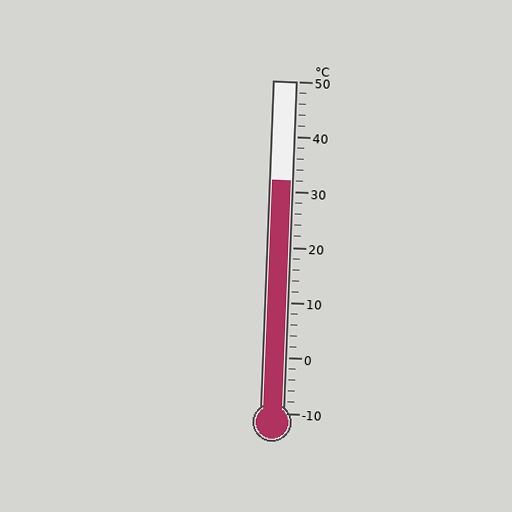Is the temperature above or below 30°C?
The temperature is above 30°C.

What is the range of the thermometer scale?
The thermometer scale ranges from -10°C to 50°C.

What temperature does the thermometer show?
The thermometer shows approximately 32°C.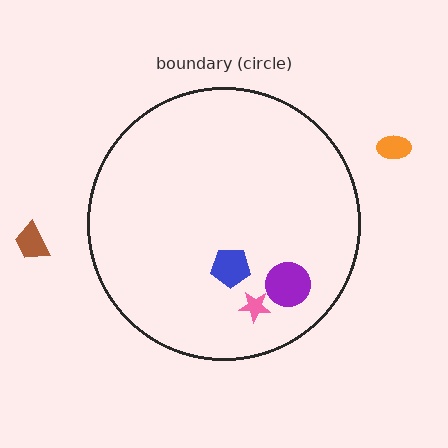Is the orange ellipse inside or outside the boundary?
Outside.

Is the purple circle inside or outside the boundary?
Inside.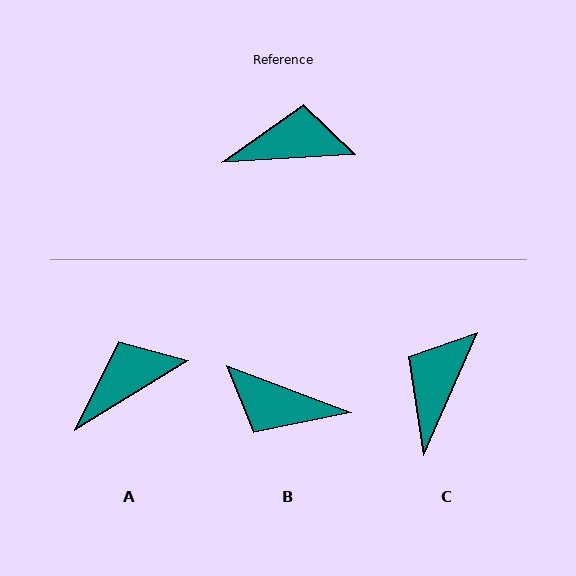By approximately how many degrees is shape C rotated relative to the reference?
Approximately 63 degrees counter-clockwise.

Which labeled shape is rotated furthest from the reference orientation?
B, about 156 degrees away.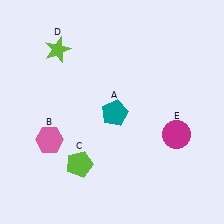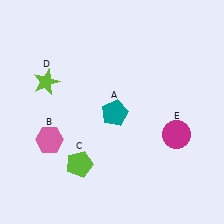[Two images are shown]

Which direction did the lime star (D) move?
The lime star (D) moved down.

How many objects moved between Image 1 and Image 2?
1 object moved between the two images.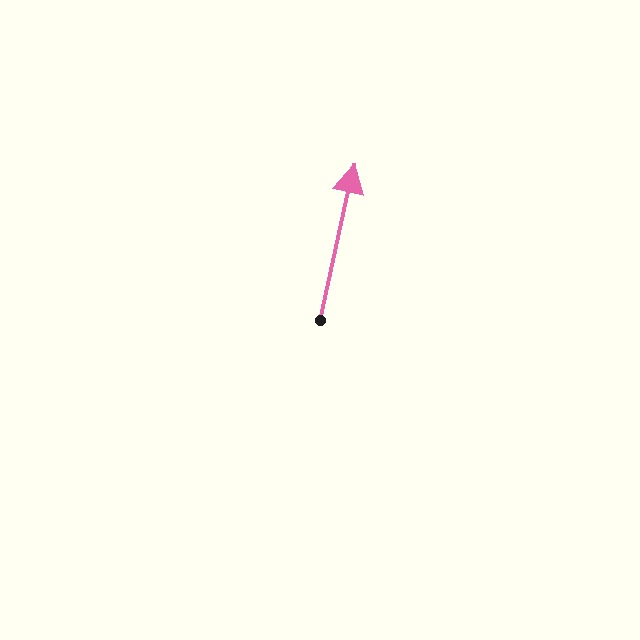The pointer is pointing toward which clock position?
Roughly 12 o'clock.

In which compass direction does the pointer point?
North.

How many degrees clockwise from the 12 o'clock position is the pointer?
Approximately 12 degrees.